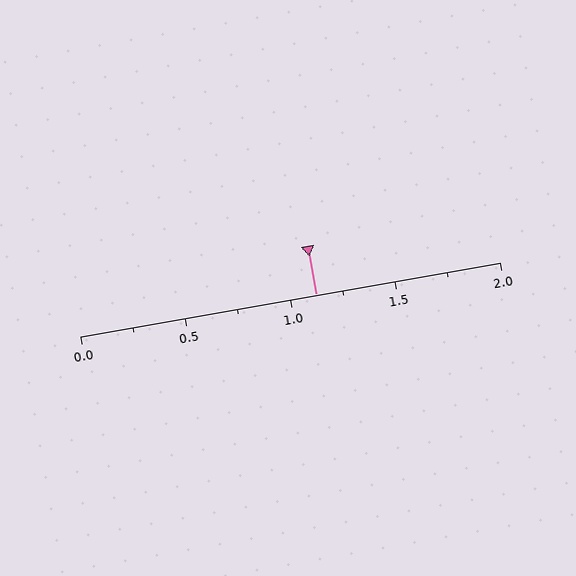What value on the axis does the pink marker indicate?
The marker indicates approximately 1.12.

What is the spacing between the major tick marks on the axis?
The major ticks are spaced 0.5 apart.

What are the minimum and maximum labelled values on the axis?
The axis runs from 0.0 to 2.0.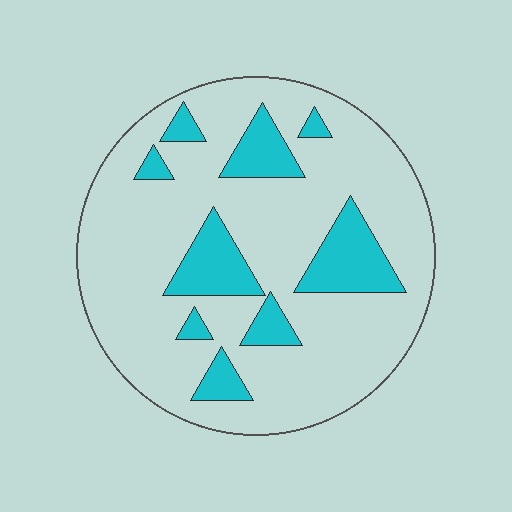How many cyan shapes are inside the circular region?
9.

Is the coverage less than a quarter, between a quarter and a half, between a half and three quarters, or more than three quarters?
Less than a quarter.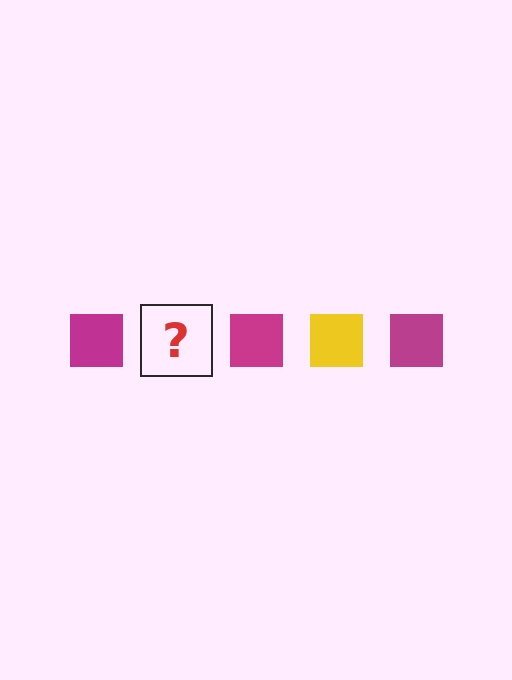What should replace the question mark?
The question mark should be replaced with a yellow square.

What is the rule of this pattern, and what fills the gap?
The rule is that the pattern cycles through magenta, yellow squares. The gap should be filled with a yellow square.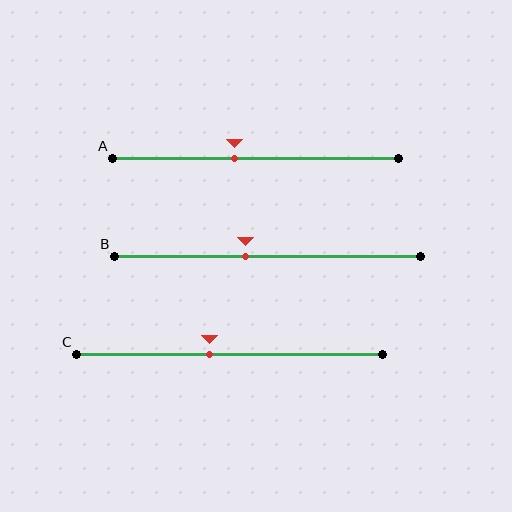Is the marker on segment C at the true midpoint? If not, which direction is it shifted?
No, the marker on segment C is shifted to the left by about 7% of the segment length.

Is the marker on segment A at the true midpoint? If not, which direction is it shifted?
No, the marker on segment A is shifted to the left by about 7% of the segment length.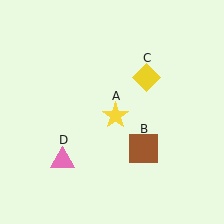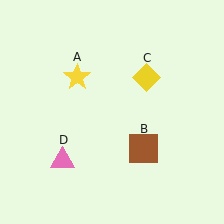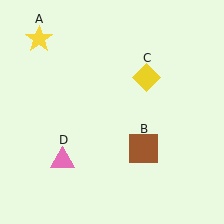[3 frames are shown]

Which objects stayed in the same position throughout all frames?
Brown square (object B) and yellow diamond (object C) and pink triangle (object D) remained stationary.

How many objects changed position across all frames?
1 object changed position: yellow star (object A).